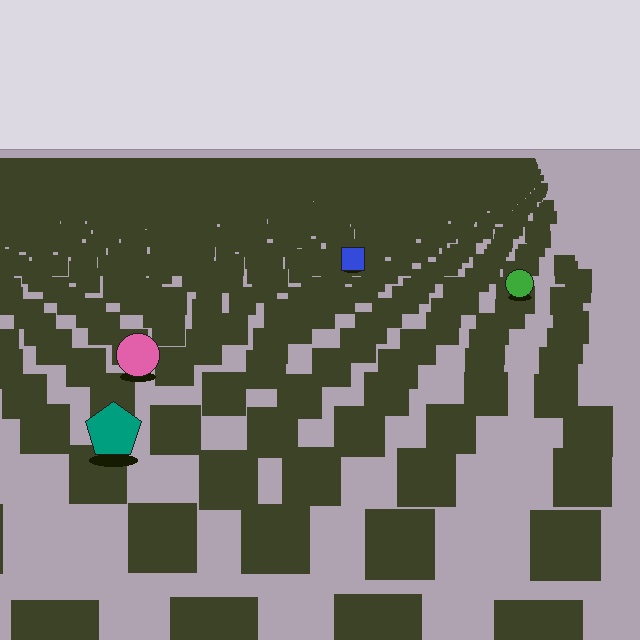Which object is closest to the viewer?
The teal pentagon is closest. The texture marks near it are larger and more spread out.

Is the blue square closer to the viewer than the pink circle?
No. The pink circle is closer — you can tell from the texture gradient: the ground texture is coarser near it.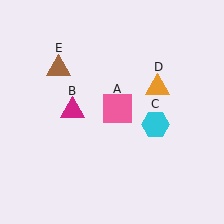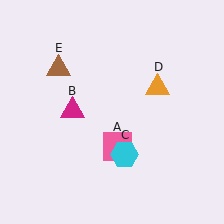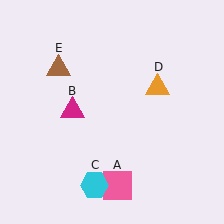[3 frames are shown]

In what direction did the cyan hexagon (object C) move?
The cyan hexagon (object C) moved down and to the left.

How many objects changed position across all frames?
2 objects changed position: pink square (object A), cyan hexagon (object C).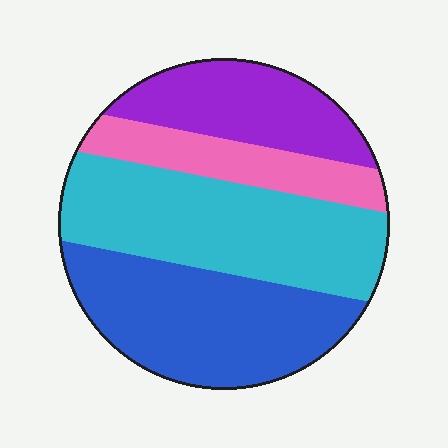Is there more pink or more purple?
Purple.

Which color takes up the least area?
Pink, at roughly 15%.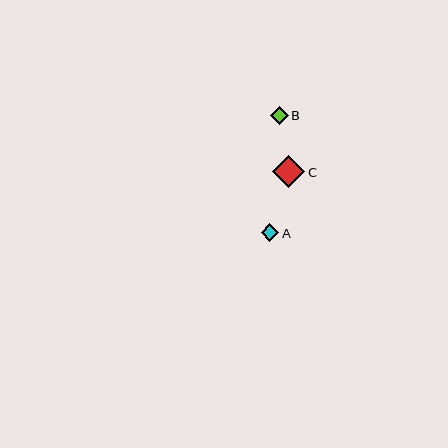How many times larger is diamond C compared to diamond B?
Diamond C is approximately 1.8 times the size of diamond B.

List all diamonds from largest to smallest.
From largest to smallest: C, B, A.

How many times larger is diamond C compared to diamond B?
Diamond C is approximately 1.8 times the size of diamond B.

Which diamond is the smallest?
Diamond A is the smallest with a size of approximately 17 pixels.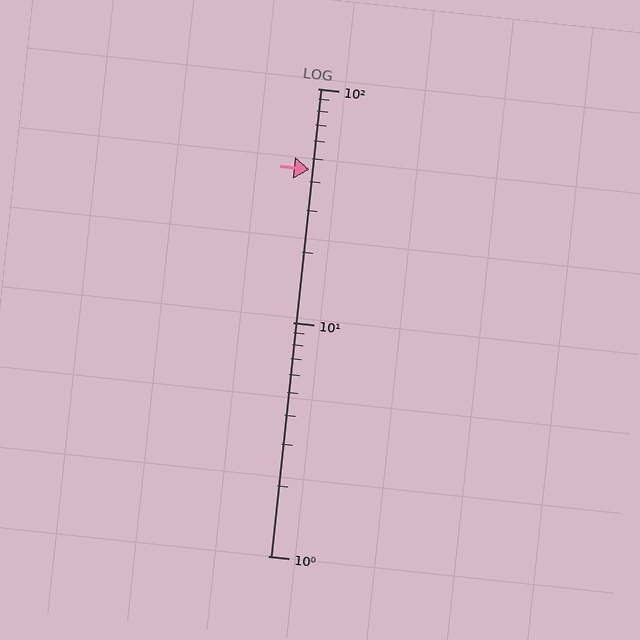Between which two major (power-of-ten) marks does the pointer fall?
The pointer is between 10 and 100.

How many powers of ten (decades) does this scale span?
The scale spans 2 decades, from 1 to 100.